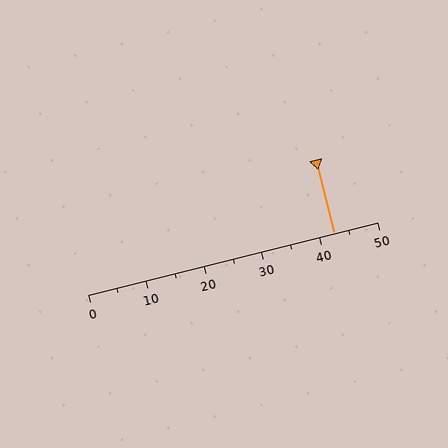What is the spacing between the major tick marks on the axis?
The major ticks are spaced 10 apart.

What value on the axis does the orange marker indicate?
The marker indicates approximately 42.5.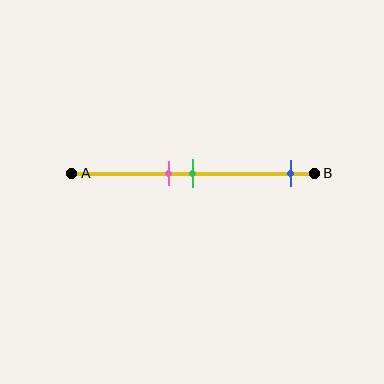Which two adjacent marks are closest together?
The pink and green marks are the closest adjacent pair.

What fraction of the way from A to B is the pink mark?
The pink mark is approximately 40% (0.4) of the way from A to B.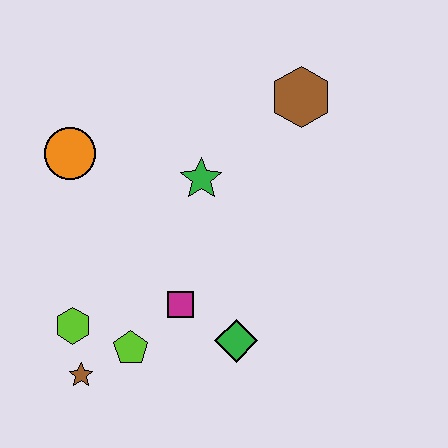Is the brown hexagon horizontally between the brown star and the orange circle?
No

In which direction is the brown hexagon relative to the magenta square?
The brown hexagon is above the magenta square.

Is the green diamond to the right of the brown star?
Yes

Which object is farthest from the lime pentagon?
The brown hexagon is farthest from the lime pentagon.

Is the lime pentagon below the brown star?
No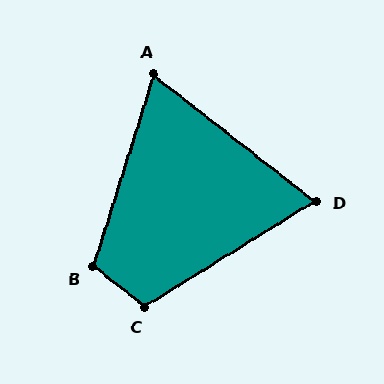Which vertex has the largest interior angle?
C, at approximately 111 degrees.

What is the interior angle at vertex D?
Approximately 70 degrees (acute).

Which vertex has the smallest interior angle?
A, at approximately 69 degrees.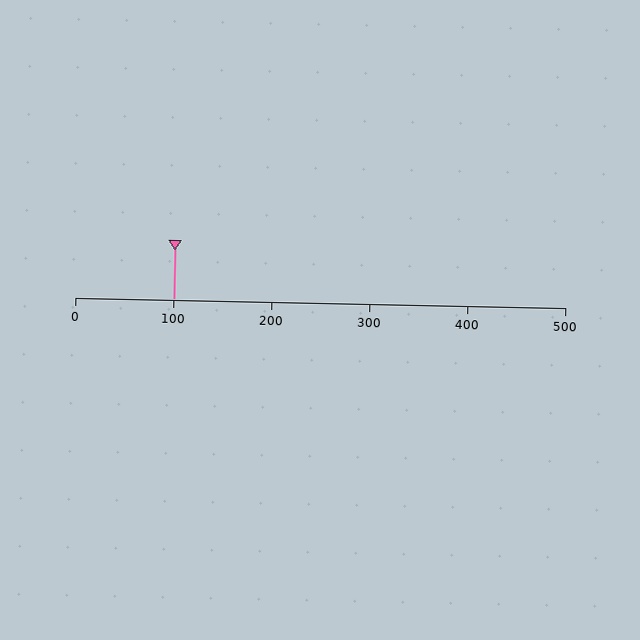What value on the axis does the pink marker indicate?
The marker indicates approximately 100.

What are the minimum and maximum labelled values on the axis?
The axis runs from 0 to 500.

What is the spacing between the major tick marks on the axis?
The major ticks are spaced 100 apart.